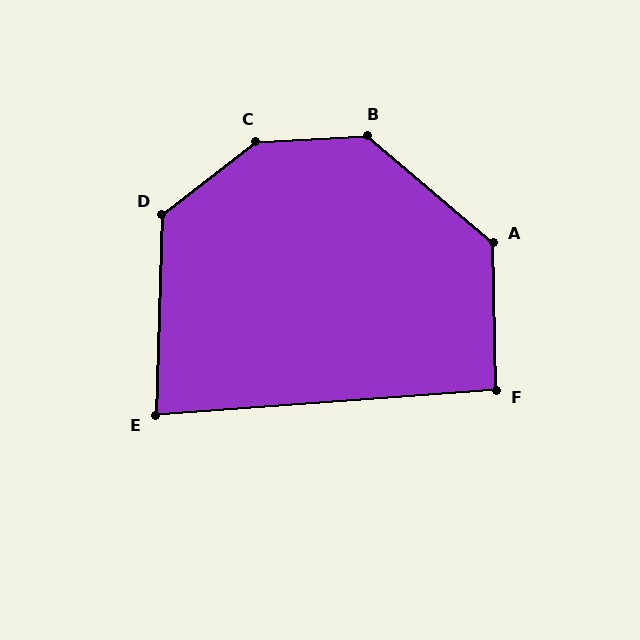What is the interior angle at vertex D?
Approximately 130 degrees (obtuse).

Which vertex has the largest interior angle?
C, at approximately 145 degrees.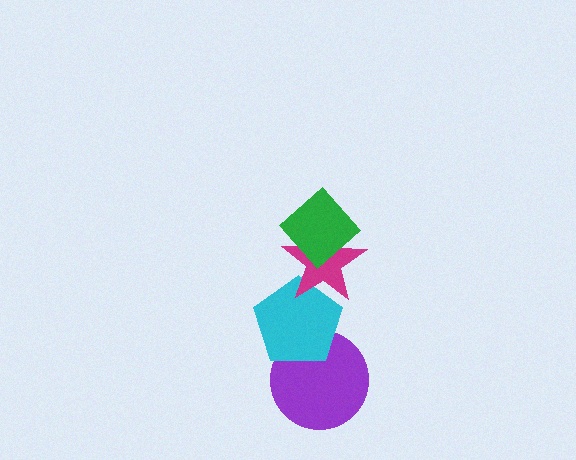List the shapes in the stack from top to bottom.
From top to bottom: the green diamond, the magenta star, the cyan pentagon, the purple circle.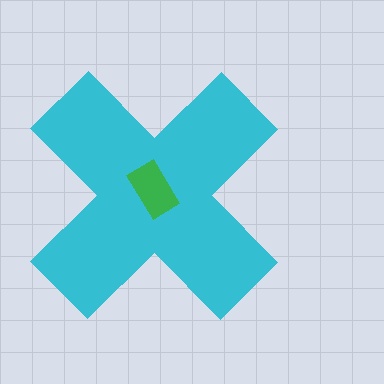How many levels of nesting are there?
2.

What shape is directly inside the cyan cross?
The green rectangle.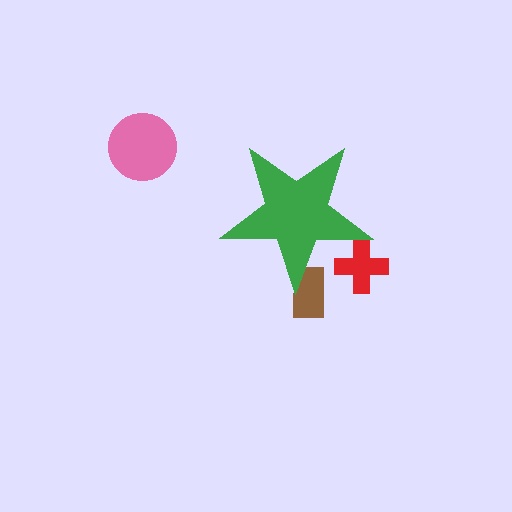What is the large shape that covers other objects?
A green star.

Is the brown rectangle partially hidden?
Yes, the brown rectangle is partially hidden behind the green star.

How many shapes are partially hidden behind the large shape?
2 shapes are partially hidden.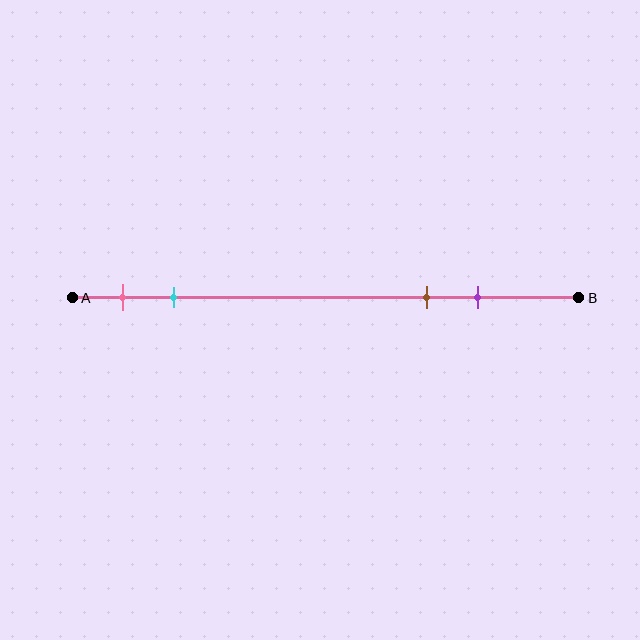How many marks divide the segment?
There are 4 marks dividing the segment.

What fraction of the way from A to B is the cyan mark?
The cyan mark is approximately 20% (0.2) of the way from A to B.